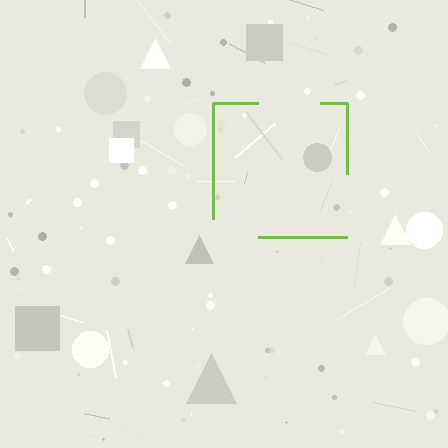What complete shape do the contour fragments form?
The contour fragments form a square.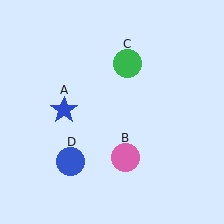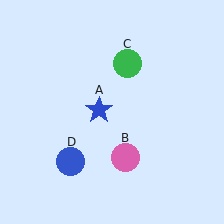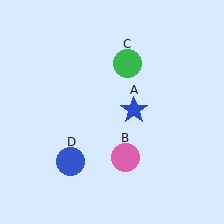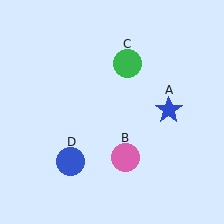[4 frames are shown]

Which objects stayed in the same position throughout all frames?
Pink circle (object B) and green circle (object C) and blue circle (object D) remained stationary.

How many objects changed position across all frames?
1 object changed position: blue star (object A).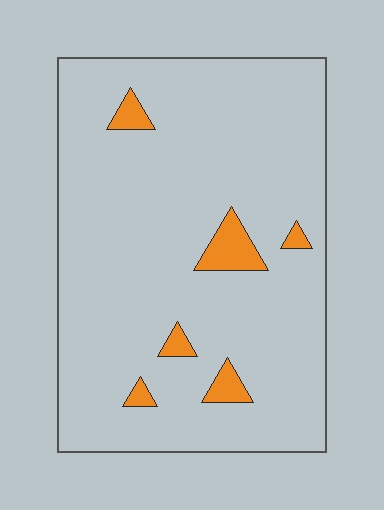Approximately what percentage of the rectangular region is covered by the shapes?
Approximately 5%.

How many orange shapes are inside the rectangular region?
6.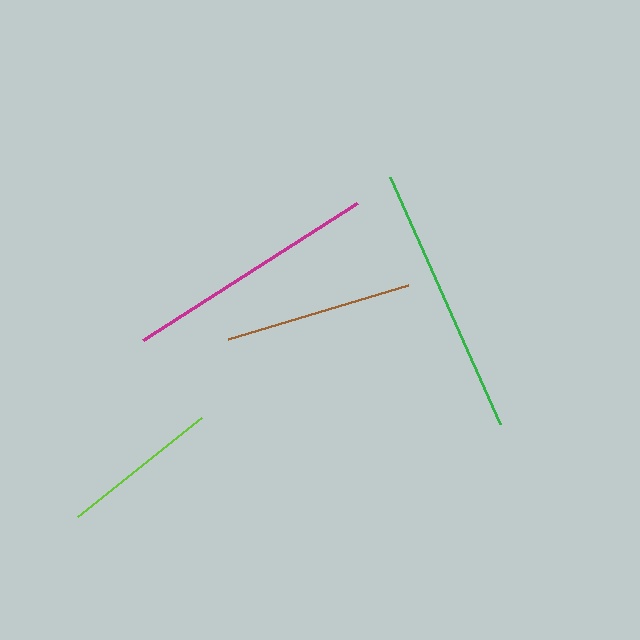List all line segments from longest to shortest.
From longest to shortest: green, magenta, brown, lime.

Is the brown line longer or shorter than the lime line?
The brown line is longer than the lime line.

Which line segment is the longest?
The green line is the longest at approximately 270 pixels.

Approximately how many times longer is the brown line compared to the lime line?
The brown line is approximately 1.2 times the length of the lime line.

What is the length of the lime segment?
The lime segment is approximately 159 pixels long.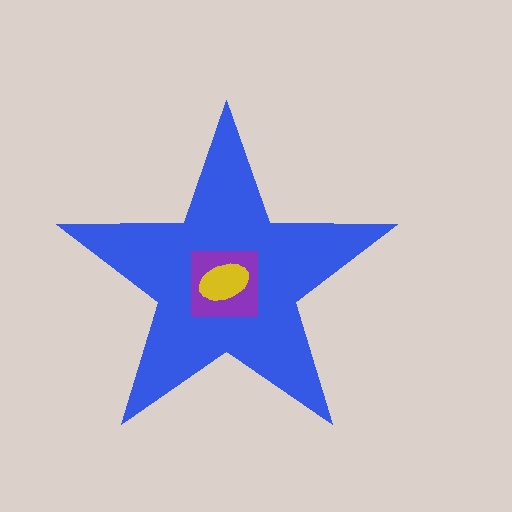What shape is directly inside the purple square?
The yellow ellipse.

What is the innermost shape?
The yellow ellipse.